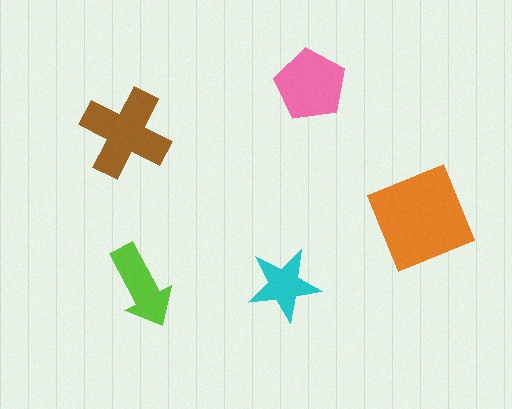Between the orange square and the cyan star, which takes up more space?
The orange square.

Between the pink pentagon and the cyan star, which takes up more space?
The pink pentagon.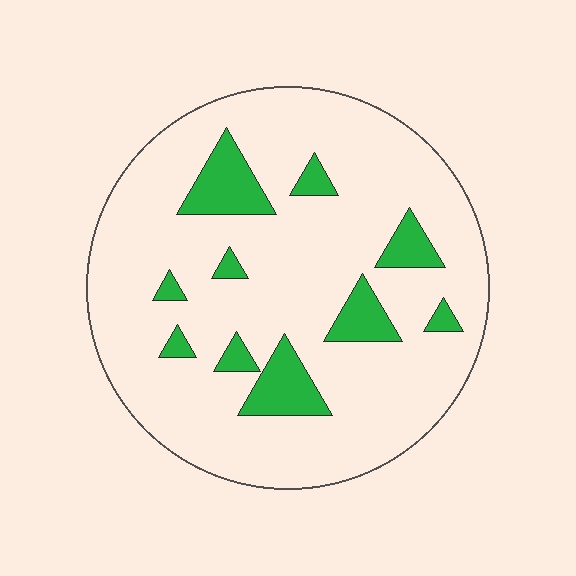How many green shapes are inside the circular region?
10.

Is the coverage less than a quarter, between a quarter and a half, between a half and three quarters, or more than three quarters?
Less than a quarter.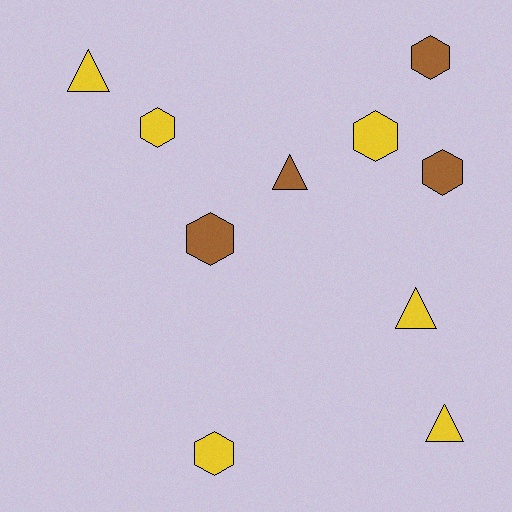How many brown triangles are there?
There is 1 brown triangle.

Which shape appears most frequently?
Hexagon, with 6 objects.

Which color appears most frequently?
Yellow, with 6 objects.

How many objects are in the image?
There are 10 objects.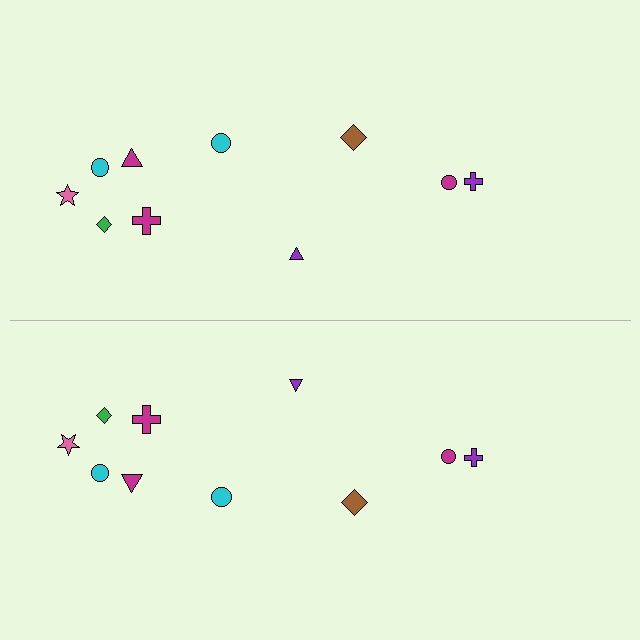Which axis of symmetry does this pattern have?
The pattern has a horizontal axis of symmetry running through the center of the image.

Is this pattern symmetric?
Yes, this pattern has bilateral (reflection) symmetry.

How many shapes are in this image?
There are 20 shapes in this image.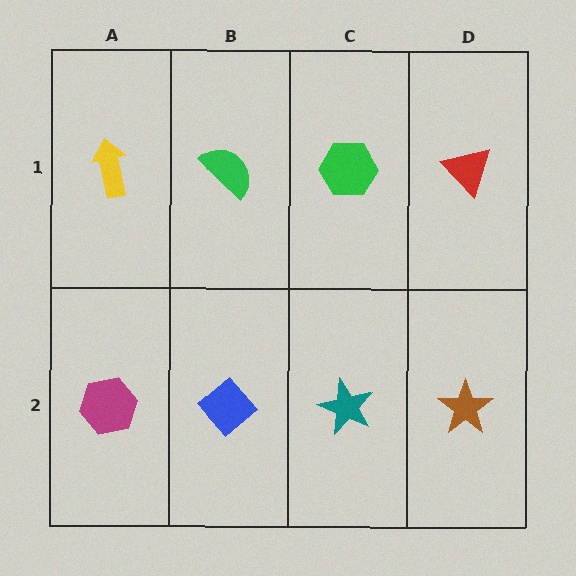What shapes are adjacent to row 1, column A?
A magenta hexagon (row 2, column A), a green semicircle (row 1, column B).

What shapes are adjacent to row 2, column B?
A green semicircle (row 1, column B), a magenta hexagon (row 2, column A), a teal star (row 2, column C).